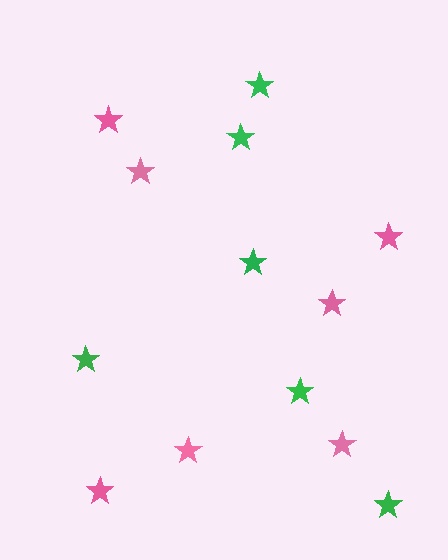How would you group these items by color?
There are 2 groups: one group of pink stars (7) and one group of green stars (6).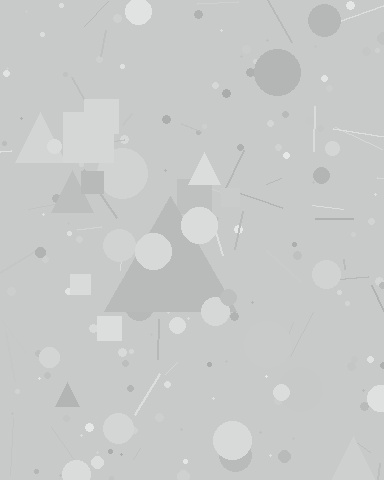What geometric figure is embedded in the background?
A triangle is embedded in the background.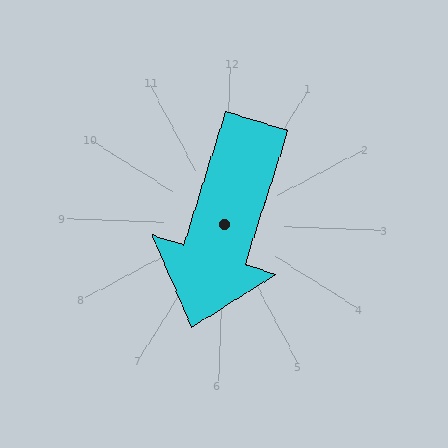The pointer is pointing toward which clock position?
Roughly 7 o'clock.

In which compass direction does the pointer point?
South.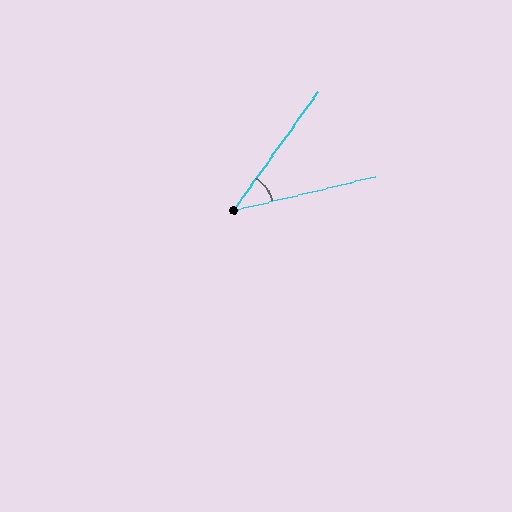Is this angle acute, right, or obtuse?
It is acute.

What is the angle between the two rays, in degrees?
Approximately 41 degrees.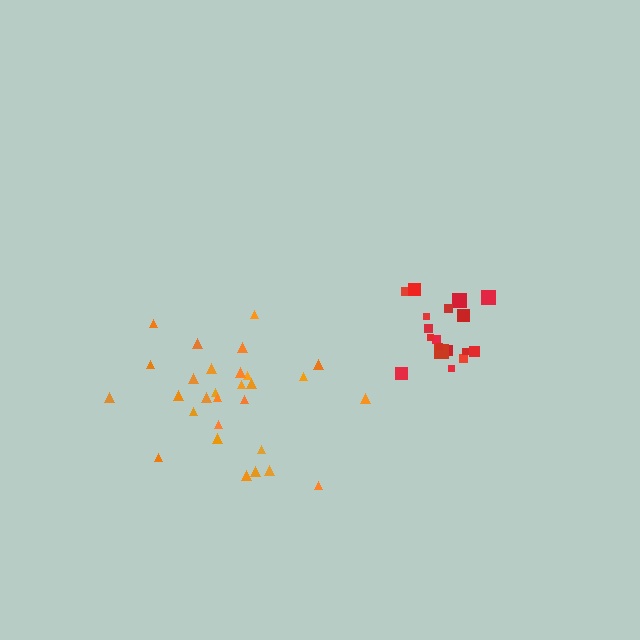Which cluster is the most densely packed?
Red.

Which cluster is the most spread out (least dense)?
Orange.